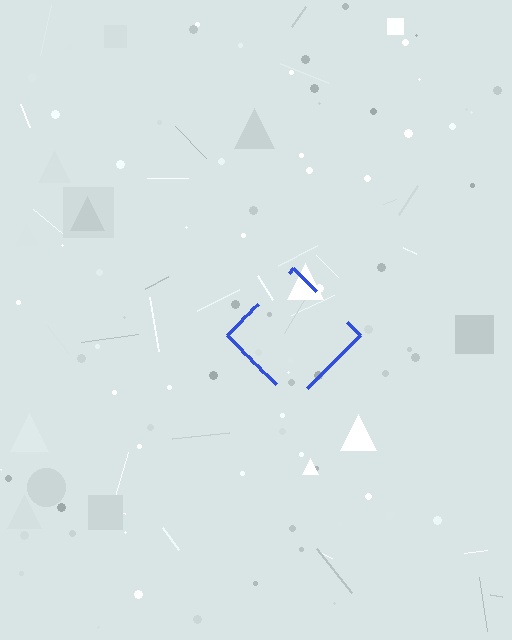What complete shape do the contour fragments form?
The contour fragments form a diamond.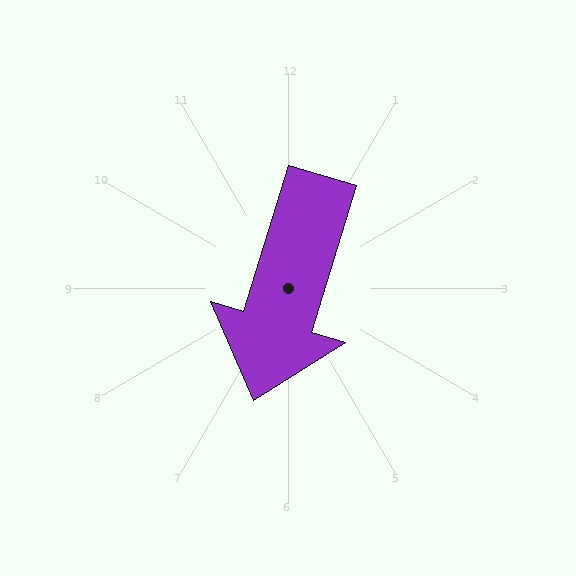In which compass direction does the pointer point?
South.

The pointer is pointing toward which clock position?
Roughly 7 o'clock.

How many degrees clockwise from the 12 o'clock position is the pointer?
Approximately 197 degrees.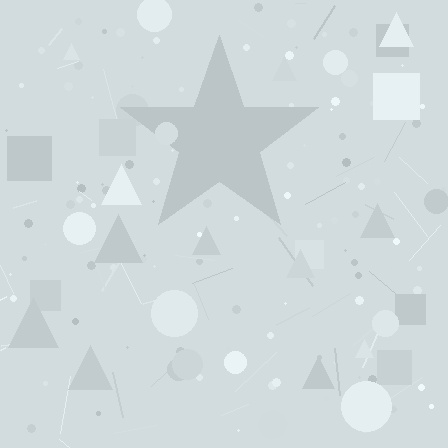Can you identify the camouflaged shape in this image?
The camouflaged shape is a star.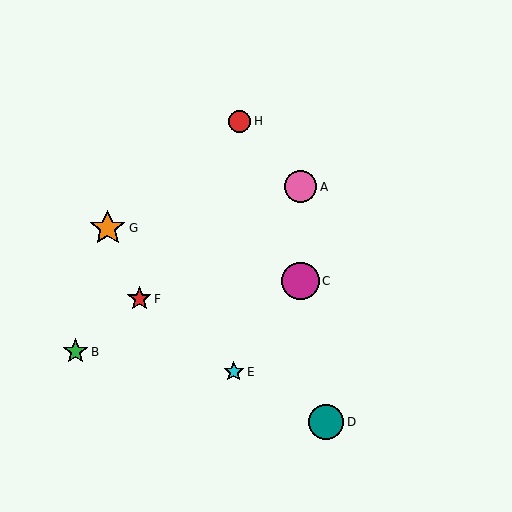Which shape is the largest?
The magenta circle (labeled C) is the largest.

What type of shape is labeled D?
Shape D is a teal circle.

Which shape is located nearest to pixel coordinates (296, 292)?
The magenta circle (labeled C) at (301, 281) is nearest to that location.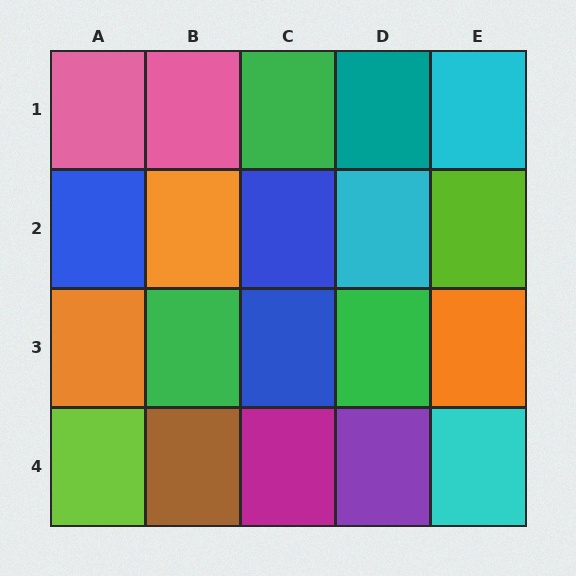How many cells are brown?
1 cell is brown.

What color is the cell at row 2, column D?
Cyan.